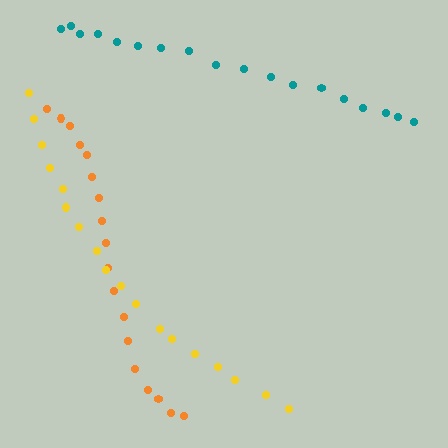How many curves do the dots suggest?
There are 3 distinct paths.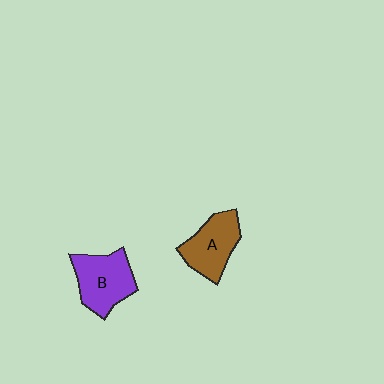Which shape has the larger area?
Shape B (purple).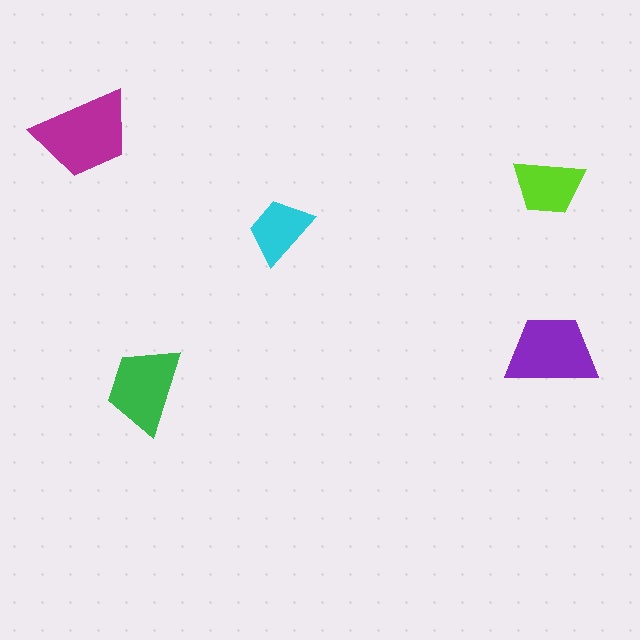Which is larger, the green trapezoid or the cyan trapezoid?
The green one.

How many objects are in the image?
There are 5 objects in the image.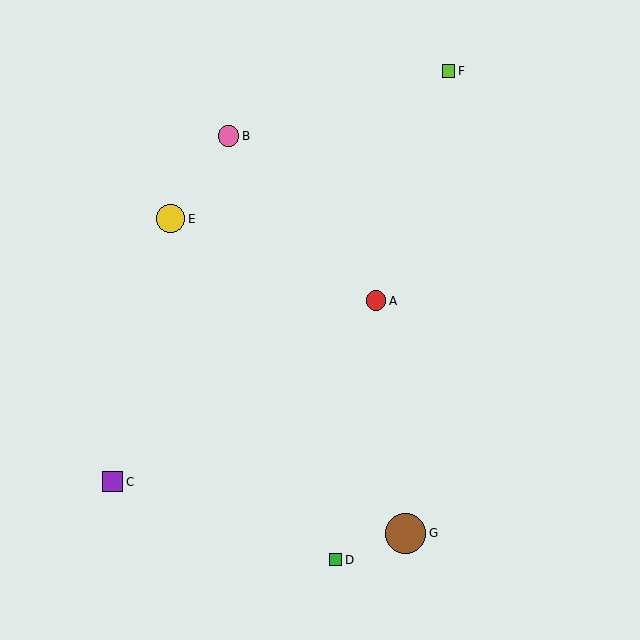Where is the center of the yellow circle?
The center of the yellow circle is at (170, 218).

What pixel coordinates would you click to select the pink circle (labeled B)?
Click at (229, 136) to select the pink circle B.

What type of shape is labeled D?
Shape D is a green square.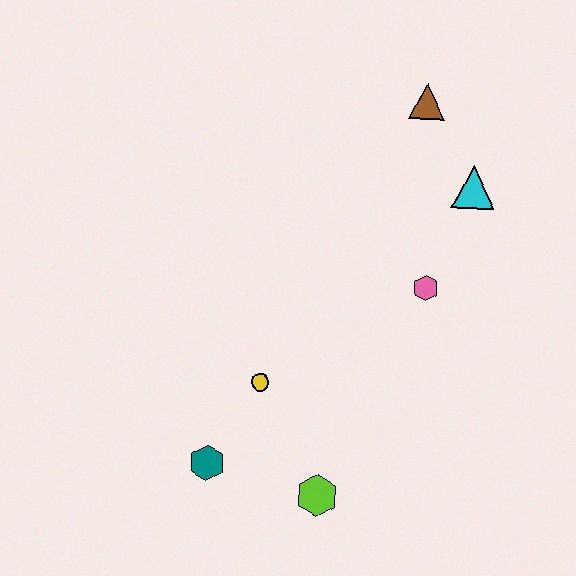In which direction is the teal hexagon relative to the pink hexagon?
The teal hexagon is to the left of the pink hexagon.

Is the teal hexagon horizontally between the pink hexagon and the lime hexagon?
No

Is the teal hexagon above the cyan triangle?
No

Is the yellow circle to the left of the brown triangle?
Yes